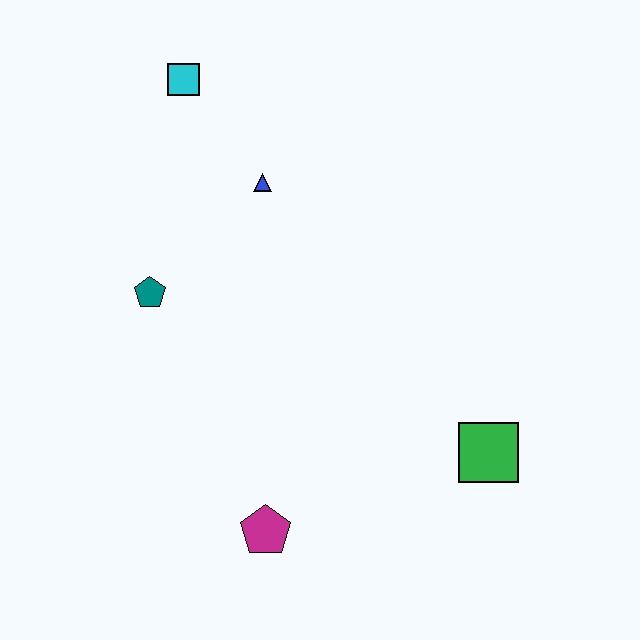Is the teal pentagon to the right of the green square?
No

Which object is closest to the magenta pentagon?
The green square is closest to the magenta pentagon.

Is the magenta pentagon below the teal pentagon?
Yes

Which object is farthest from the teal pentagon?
The green square is farthest from the teal pentagon.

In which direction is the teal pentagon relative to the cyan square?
The teal pentagon is below the cyan square.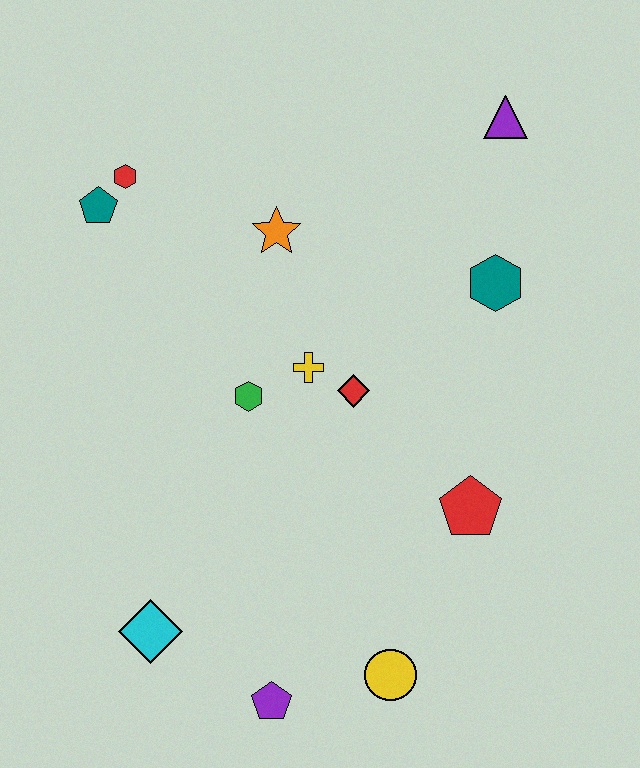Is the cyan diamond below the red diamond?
Yes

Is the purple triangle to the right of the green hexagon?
Yes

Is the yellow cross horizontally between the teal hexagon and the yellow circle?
No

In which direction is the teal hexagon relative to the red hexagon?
The teal hexagon is to the right of the red hexagon.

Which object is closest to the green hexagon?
The yellow cross is closest to the green hexagon.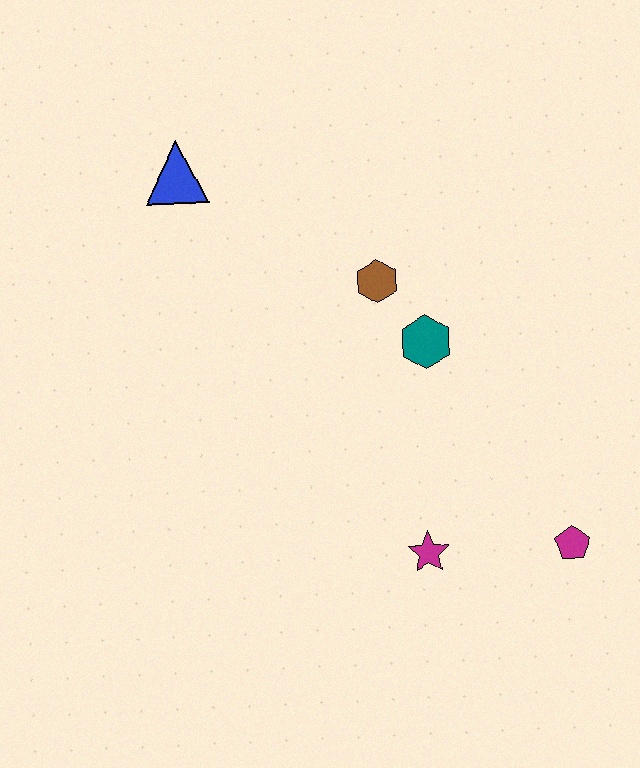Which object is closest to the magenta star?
The magenta pentagon is closest to the magenta star.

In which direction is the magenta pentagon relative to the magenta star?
The magenta pentagon is to the right of the magenta star.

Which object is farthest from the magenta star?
The blue triangle is farthest from the magenta star.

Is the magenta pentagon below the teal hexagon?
Yes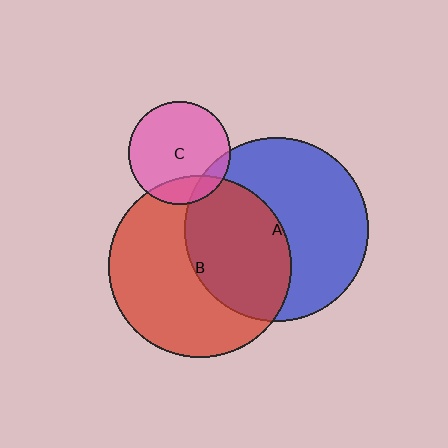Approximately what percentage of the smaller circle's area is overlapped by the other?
Approximately 20%.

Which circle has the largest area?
Circle A (blue).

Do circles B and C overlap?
Yes.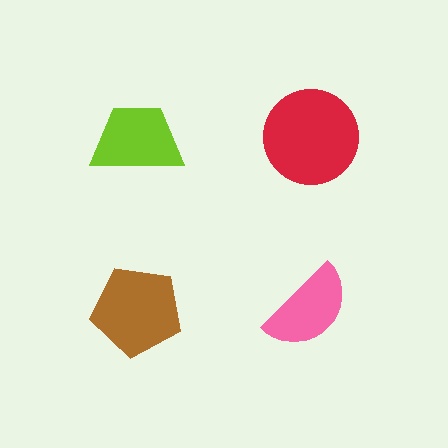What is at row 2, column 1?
A brown pentagon.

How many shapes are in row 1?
2 shapes.